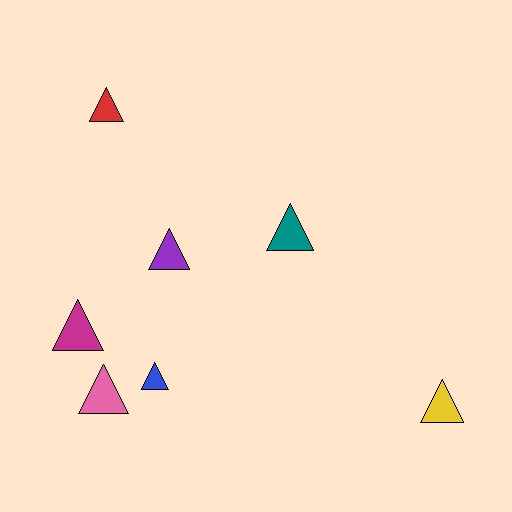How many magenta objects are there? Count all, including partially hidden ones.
There is 1 magenta object.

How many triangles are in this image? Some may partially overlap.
There are 7 triangles.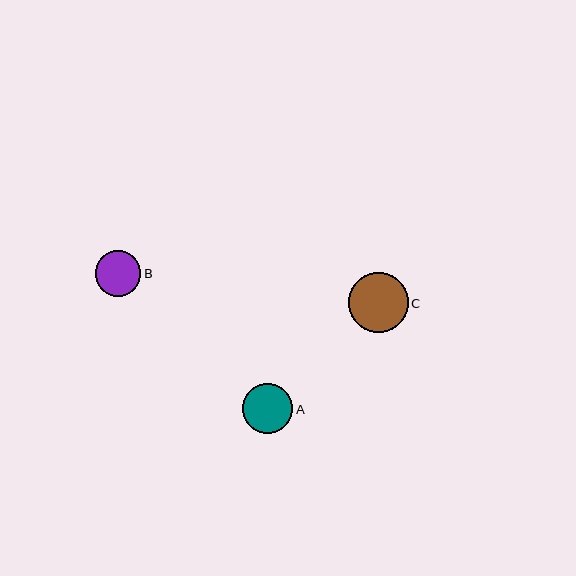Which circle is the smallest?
Circle B is the smallest with a size of approximately 45 pixels.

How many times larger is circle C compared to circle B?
Circle C is approximately 1.3 times the size of circle B.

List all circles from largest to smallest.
From largest to smallest: C, A, B.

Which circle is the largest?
Circle C is the largest with a size of approximately 60 pixels.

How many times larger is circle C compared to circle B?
Circle C is approximately 1.3 times the size of circle B.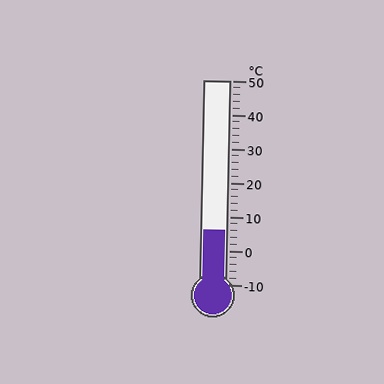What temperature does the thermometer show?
The thermometer shows approximately 6°C.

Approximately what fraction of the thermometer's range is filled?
The thermometer is filled to approximately 25% of its range.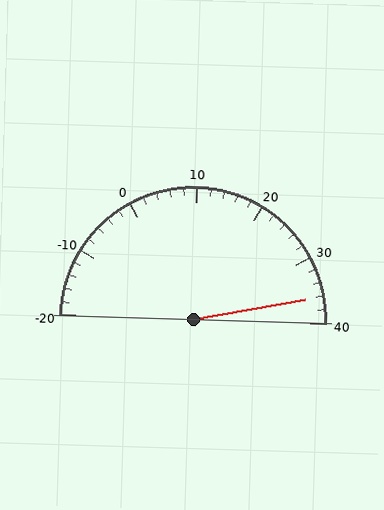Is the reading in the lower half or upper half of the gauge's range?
The reading is in the upper half of the range (-20 to 40).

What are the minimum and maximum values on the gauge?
The gauge ranges from -20 to 40.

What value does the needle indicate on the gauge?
The needle indicates approximately 36.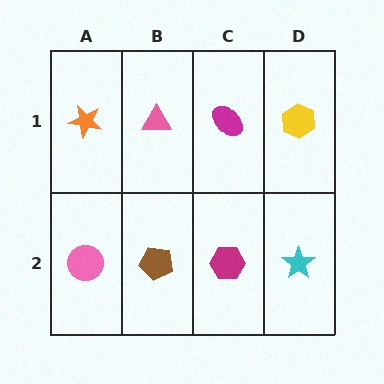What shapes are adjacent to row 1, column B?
A brown pentagon (row 2, column B), an orange star (row 1, column A), a magenta ellipse (row 1, column C).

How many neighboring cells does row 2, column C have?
3.